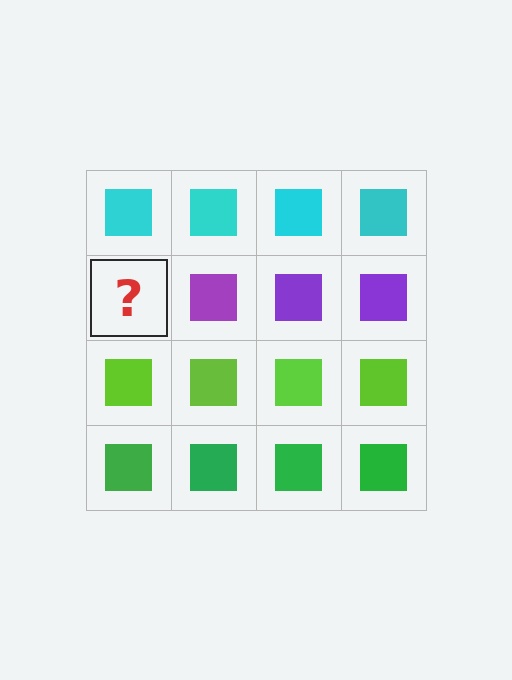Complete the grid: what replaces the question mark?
The question mark should be replaced with a purple square.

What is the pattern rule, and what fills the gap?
The rule is that each row has a consistent color. The gap should be filled with a purple square.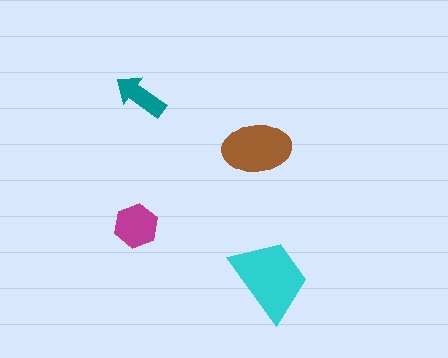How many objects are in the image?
There are 4 objects in the image.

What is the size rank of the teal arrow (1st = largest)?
4th.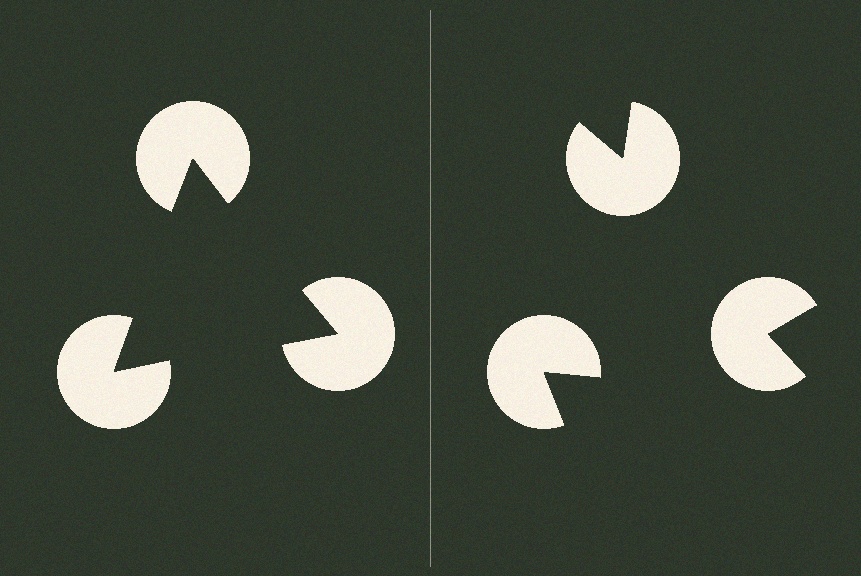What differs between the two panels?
The pac-man discs are positioned identically on both sides; only the wedge orientations differ. On the left they align to a triangle; on the right they are misaligned.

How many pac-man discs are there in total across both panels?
6 — 3 on each side.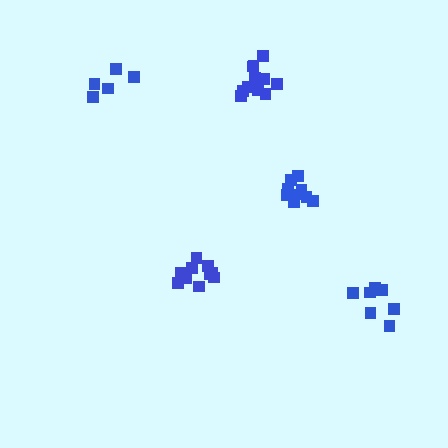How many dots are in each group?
Group 1: 7 dots, Group 2: 10 dots, Group 3: 6 dots, Group 4: 11 dots, Group 5: 11 dots (45 total).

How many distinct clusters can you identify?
There are 5 distinct clusters.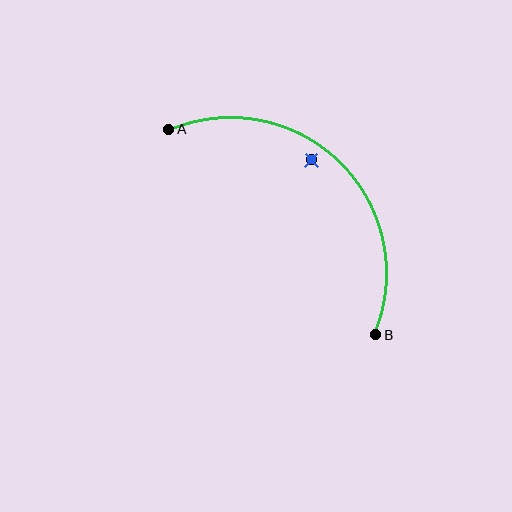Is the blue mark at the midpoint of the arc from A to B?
No — the blue mark does not lie on the arc at all. It sits slightly inside the curve.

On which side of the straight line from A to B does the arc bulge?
The arc bulges above and to the right of the straight line connecting A and B.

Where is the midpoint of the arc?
The arc midpoint is the point on the curve farthest from the straight line joining A and B. It sits above and to the right of that line.